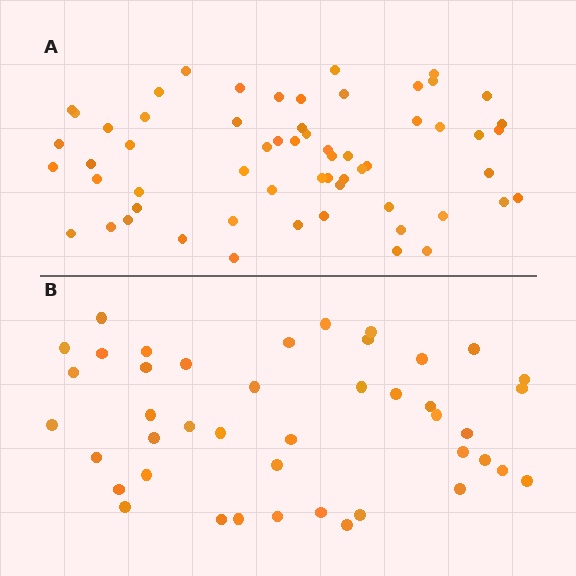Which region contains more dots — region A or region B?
Region A (the top region) has more dots.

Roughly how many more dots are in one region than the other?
Region A has approximately 15 more dots than region B.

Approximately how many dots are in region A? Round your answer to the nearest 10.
About 60 dots.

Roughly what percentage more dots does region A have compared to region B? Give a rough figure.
About 40% more.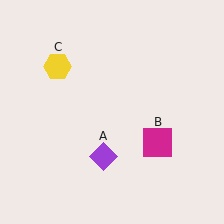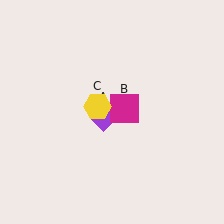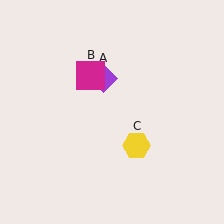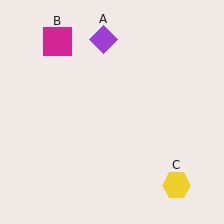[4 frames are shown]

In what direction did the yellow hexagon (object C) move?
The yellow hexagon (object C) moved down and to the right.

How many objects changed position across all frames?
3 objects changed position: purple diamond (object A), magenta square (object B), yellow hexagon (object C).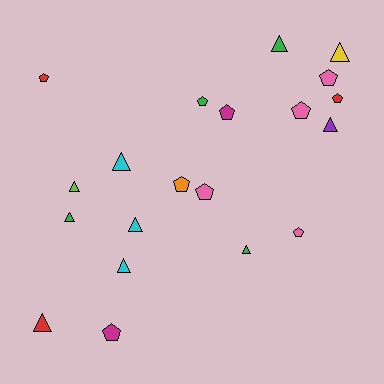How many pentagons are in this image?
There are 10 pentagons.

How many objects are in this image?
There are 20 objects.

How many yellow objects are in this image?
There is 1 yellow object.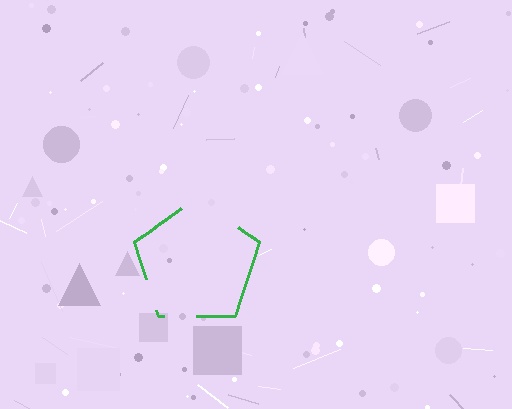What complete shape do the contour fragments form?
The contour fragments form a pentagon.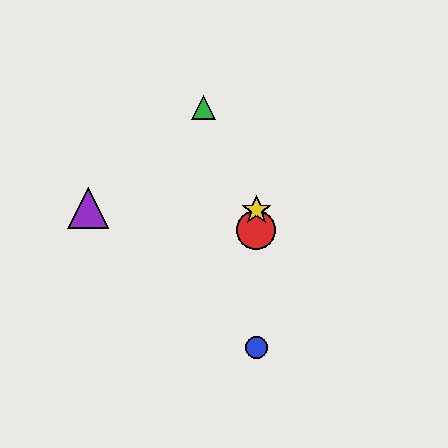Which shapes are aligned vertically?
The red circle, the blue circle, the yellow star are aligned vertically.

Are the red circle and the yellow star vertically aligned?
Yes, both are at x≈256.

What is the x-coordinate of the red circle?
The red circle is at x≈256.